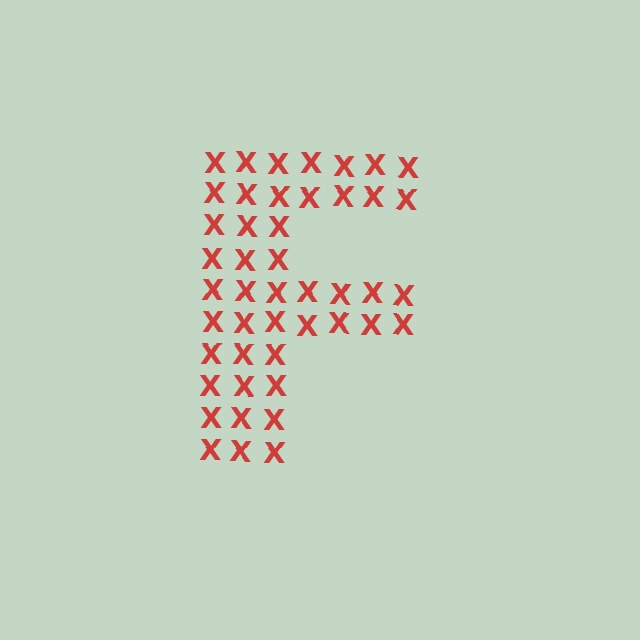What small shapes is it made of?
It is made of small letter X's.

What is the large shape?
The large shape is the letter F.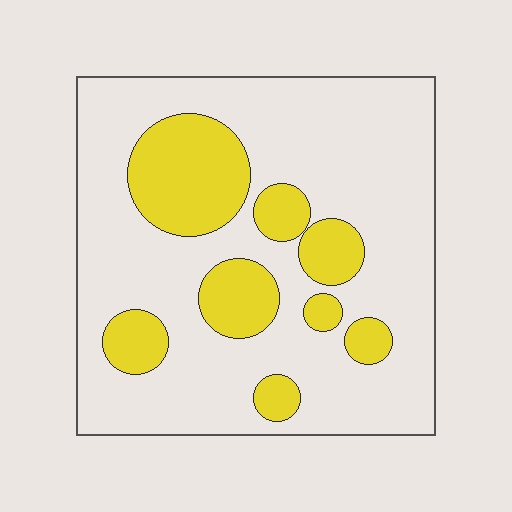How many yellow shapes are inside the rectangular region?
8.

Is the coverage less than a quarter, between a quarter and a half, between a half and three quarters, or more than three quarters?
Less than a quarter.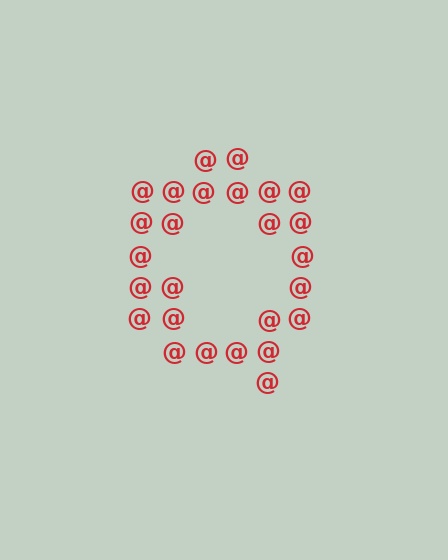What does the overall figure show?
The overall figure shows the letter Q.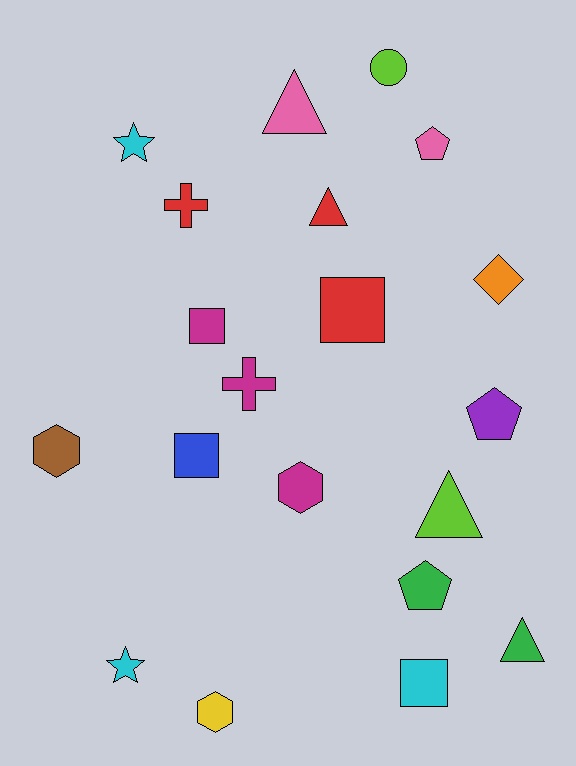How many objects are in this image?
There are 20 objects.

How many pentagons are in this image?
There are 3 pentagons.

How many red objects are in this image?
There are 3 red objects.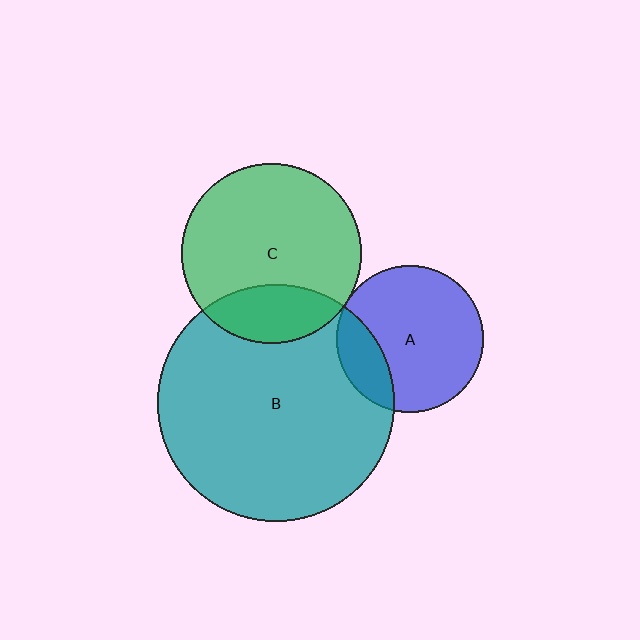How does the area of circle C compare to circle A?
Approximately 1.5 times.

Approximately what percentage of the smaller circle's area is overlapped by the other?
Approximately 25%.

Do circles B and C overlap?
Yes.